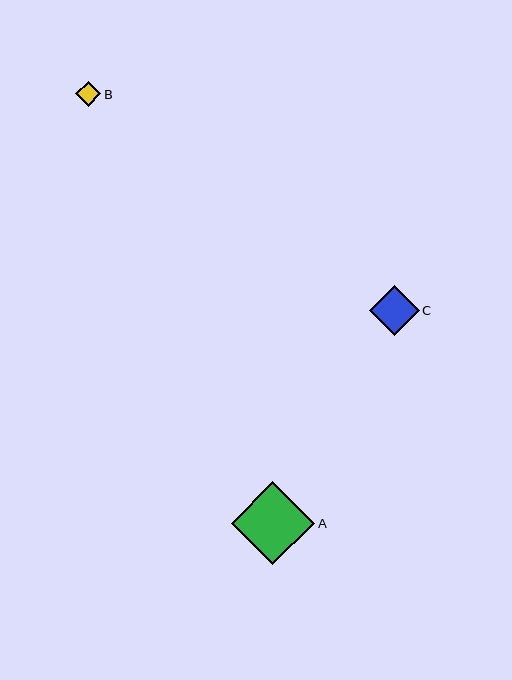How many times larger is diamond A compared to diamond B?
Diamond A is approximately 3.3 times the size of diamond B.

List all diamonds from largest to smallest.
From largest to smallest: A, C, B.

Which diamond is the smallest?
Diamond B is the smallest with a size of approximately 25 pixels.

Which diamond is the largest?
Diamond A is the largest with a size of approximately 84 pixels.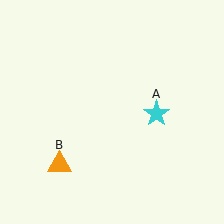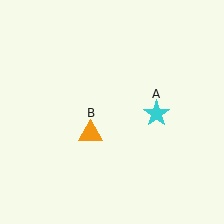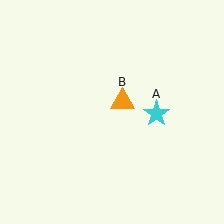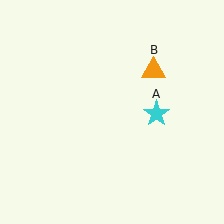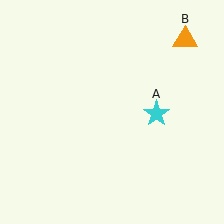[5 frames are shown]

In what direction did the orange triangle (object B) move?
The orange triangle (object B) moved up and to the right.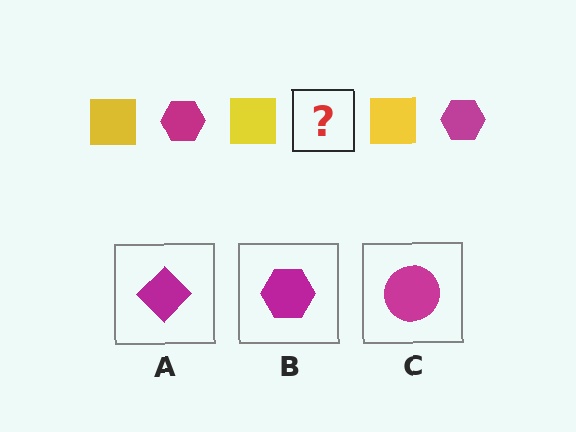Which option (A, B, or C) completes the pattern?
B.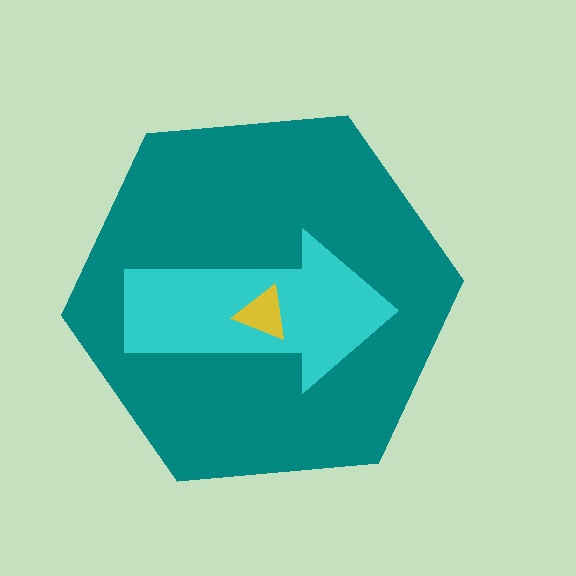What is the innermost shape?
The yellow triangle.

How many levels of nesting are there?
3.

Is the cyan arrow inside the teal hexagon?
Yes.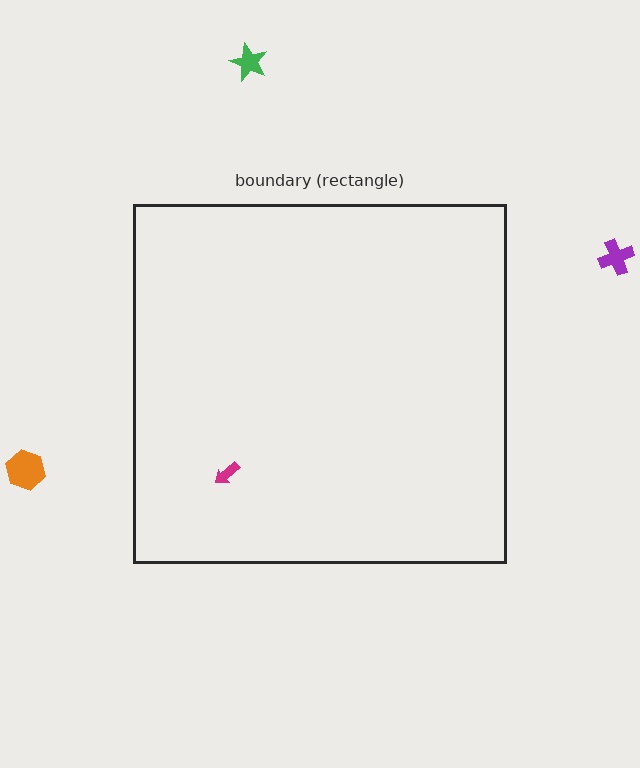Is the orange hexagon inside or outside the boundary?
Outside.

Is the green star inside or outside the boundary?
Outside.